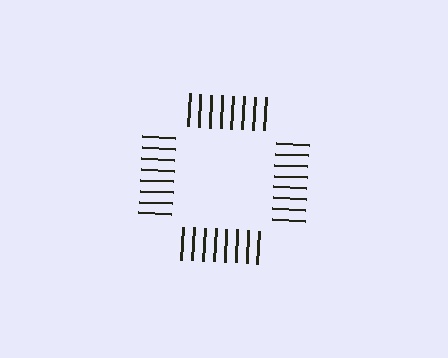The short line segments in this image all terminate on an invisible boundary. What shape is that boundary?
An illusory square — the line segments terminate on its edges but no continuous stroke is drawn.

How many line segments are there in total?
32 — 8 along each of the 4 edges.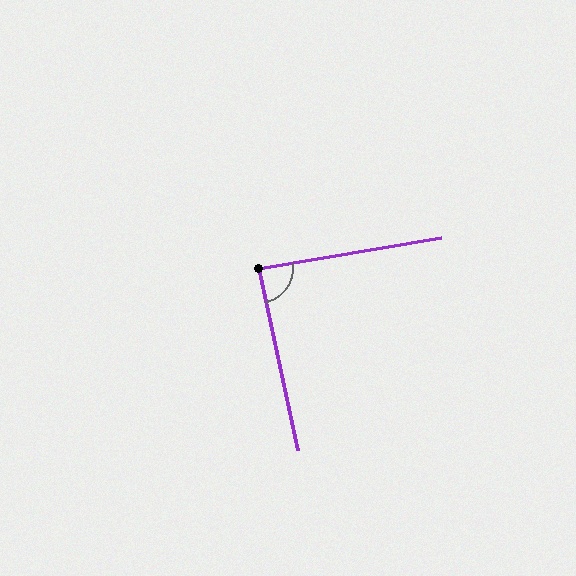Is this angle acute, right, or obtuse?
It is approximately a right angle.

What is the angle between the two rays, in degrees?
Approximately 88 degrees.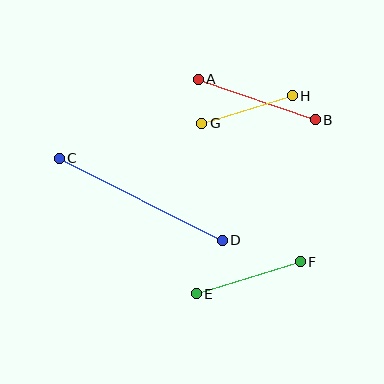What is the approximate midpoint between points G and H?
The midpoint is at approximately (247, 110) pixels.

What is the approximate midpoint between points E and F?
The midpoint is at approximately (248, 278) pixels.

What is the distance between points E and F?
The distance is approximately 109 pixels.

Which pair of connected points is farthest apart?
Points C and D are farthest apart.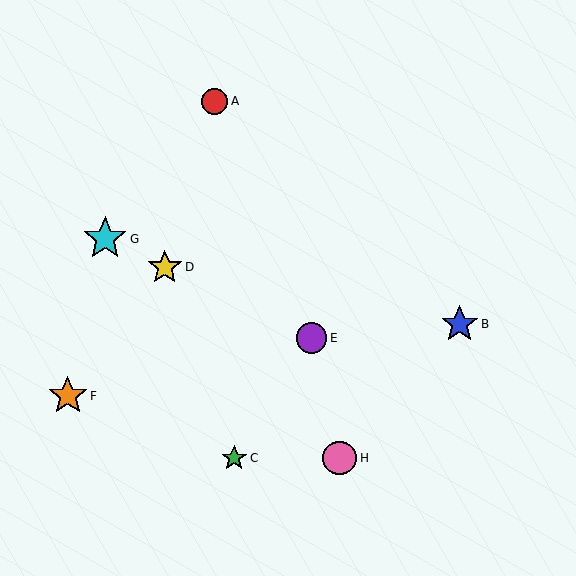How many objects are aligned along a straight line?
3 objects (D, E, G) are aligned along a straight line.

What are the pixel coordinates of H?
Object H is at (340, 458).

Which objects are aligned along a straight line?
Objects D, E, G are aligned along a straight line.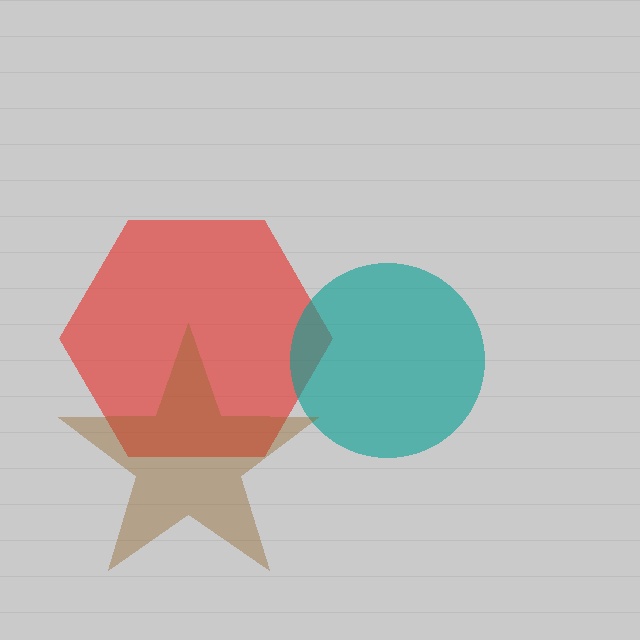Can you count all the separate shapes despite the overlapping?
Yes, there are 3 separate shapes.